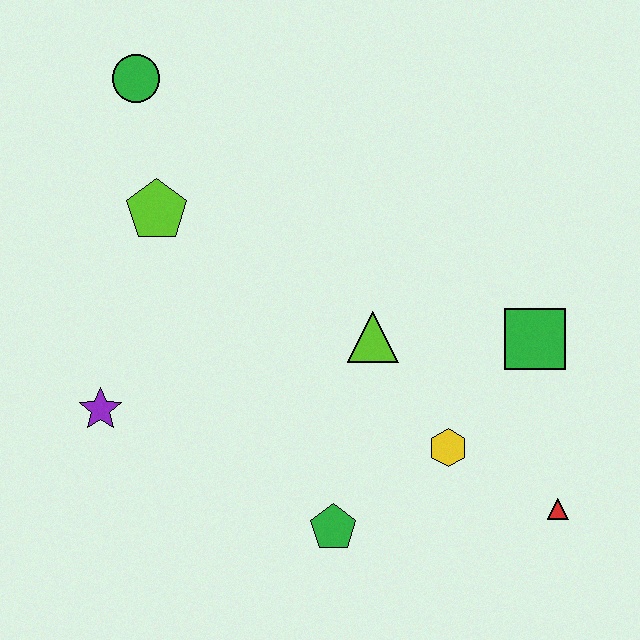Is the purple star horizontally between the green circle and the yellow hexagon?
No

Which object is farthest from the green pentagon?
The green circle is farthest from the green pentagon.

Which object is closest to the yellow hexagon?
The red triangle is closest to the yellow hexagon.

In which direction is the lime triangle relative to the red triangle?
The lime triangle is to the left of the red triangle.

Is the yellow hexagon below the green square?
Yes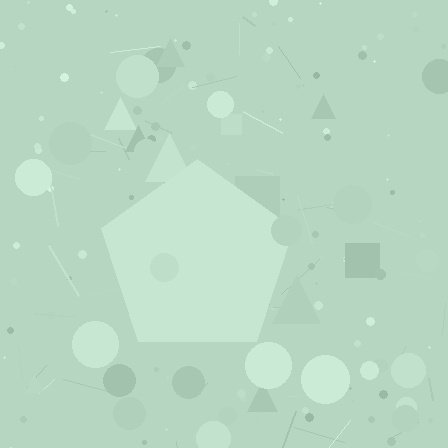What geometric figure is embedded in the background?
A pentagon is embedded in the background.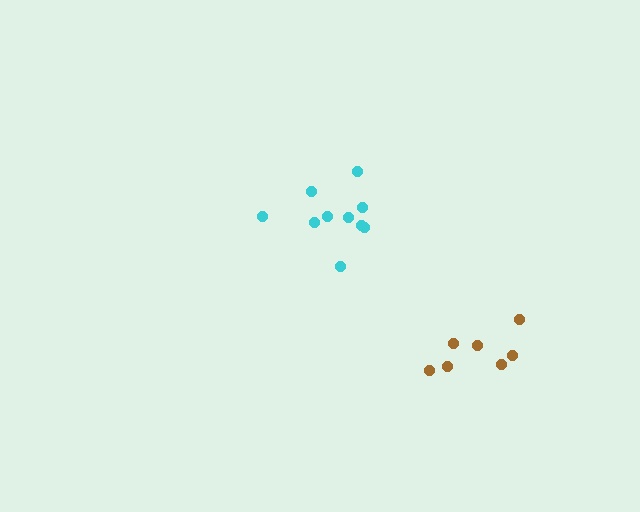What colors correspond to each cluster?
The clusters are colored: brown, cyan.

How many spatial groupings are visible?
There are 2 spatial groupings.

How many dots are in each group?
Group 1: 7 dots, Group 2: 10 dots (17 total).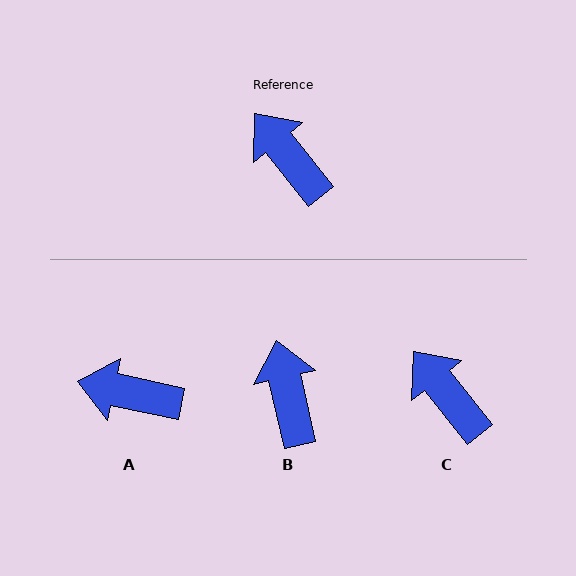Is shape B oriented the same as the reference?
No, it is off by about 26 degrees.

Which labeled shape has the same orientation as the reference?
C.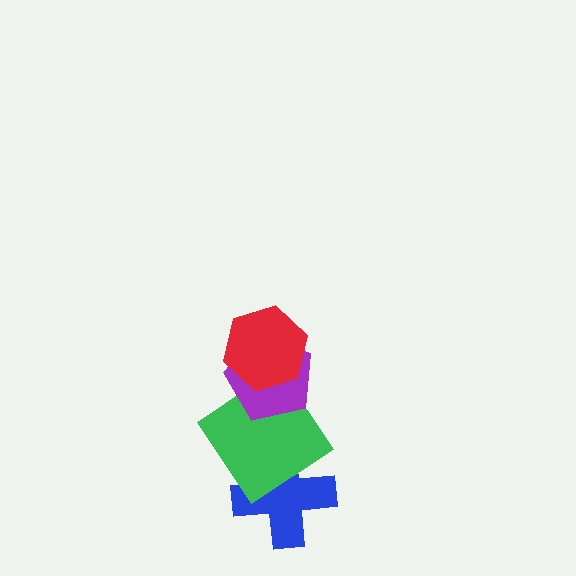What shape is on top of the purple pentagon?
The red hexagon is on top of the purple pentagon.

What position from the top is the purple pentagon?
The purple pentagon is 2nd from the top.